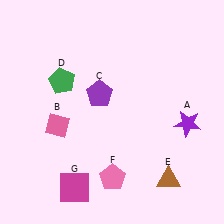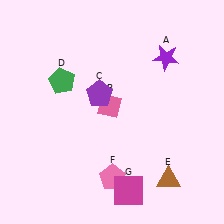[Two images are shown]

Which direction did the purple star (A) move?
The purple star (A) moved up.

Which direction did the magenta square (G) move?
The magenta square (G) moved right.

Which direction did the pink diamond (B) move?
The pink diamond (B) moved right.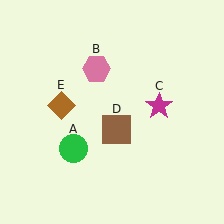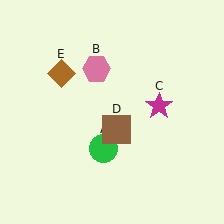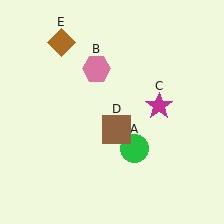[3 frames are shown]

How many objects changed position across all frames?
2 objects changed position: green circle (object A), brown diamond (object E).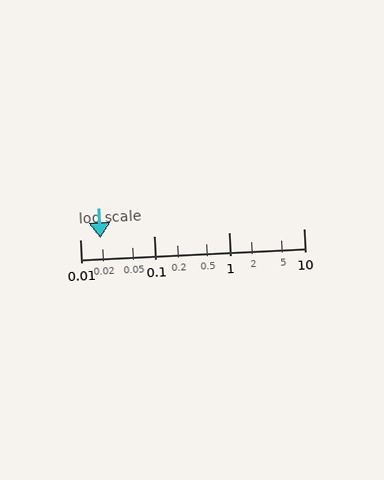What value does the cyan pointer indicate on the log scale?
The pointer indicates approximately 0.019.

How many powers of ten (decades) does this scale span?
The scale spans 3 decades, from 0.01 to 10.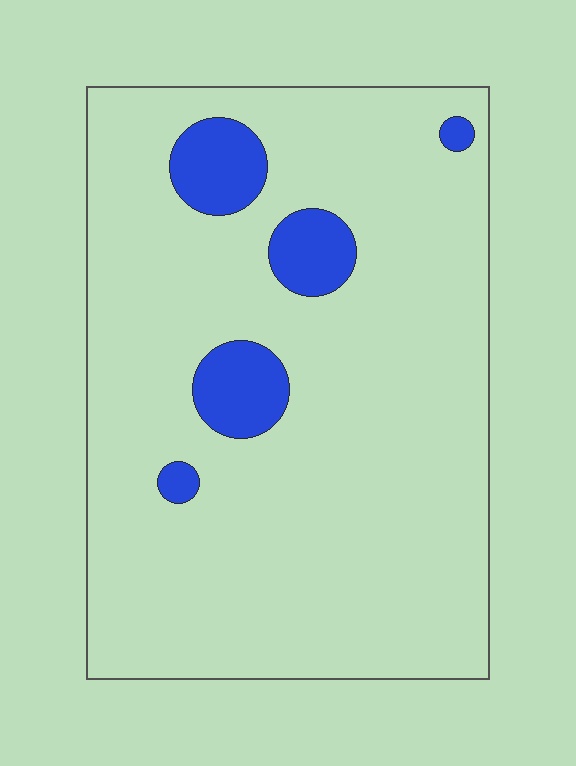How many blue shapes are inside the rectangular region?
5.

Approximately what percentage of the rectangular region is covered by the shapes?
Approximately 10%.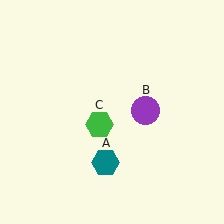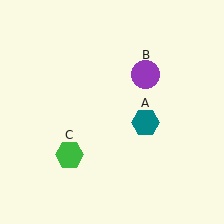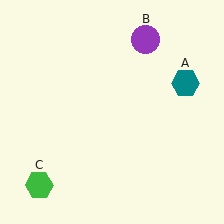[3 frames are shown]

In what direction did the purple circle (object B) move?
The purple circle (object B) moved up.